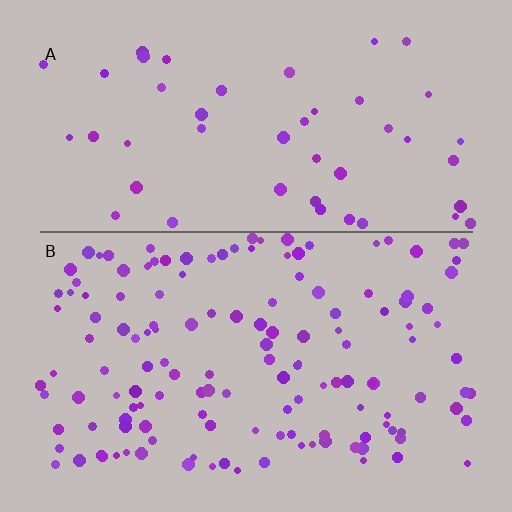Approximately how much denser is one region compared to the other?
Approximately 3.0× — region B over region A.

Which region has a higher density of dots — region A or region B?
B (the bottom).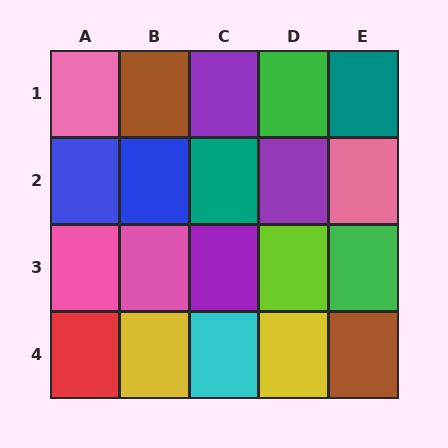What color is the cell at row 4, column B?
Yellow.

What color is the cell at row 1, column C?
Purple.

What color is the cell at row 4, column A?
Red.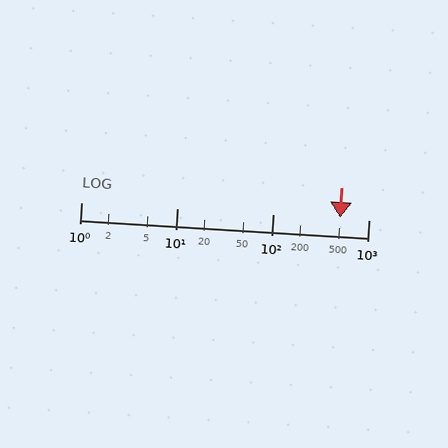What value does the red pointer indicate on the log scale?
The pointer indicates approximately 510.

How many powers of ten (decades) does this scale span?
The scale spans 3 decades, from 1 to 1000.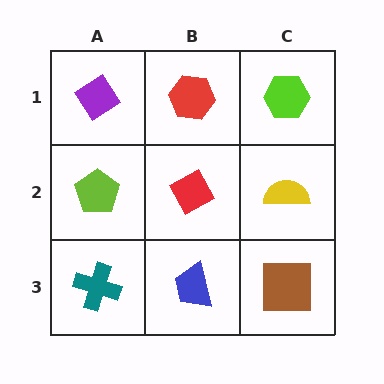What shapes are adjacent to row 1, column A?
A lime pentagon (row 2, column A), a red hexagon (row 1, column B).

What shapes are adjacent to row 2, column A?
A purple diamond (row 1, column A), a teal cross (row 3, column A), a red diamond (row 2, column B).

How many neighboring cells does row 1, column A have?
2.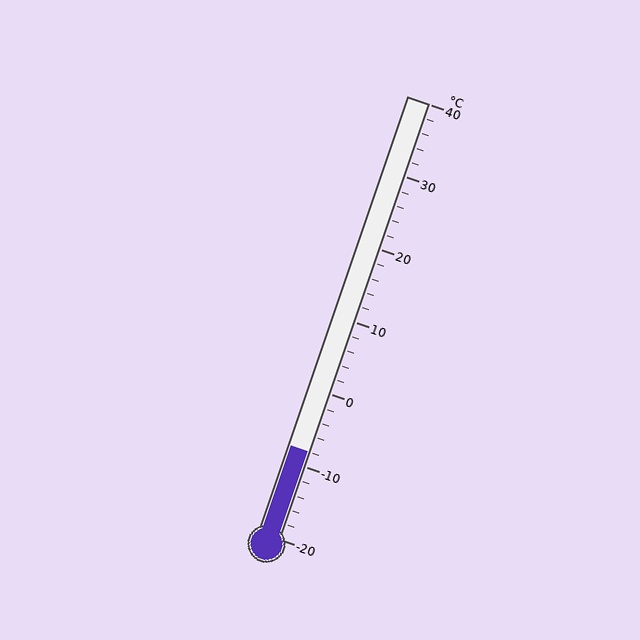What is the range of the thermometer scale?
The thermometer scale ranges from -20°C to 40°C.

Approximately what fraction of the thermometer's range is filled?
The thermometer is filled to approximately 20% of its range.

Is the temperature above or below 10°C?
The temperature is below 10°C.